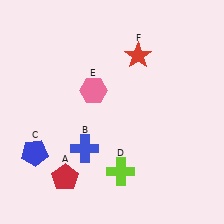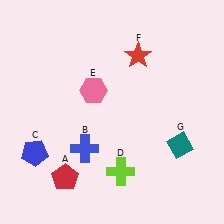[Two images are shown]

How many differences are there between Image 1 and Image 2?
There is 1 difference between the two images.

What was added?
A teal diamond (G) was added in Image 2.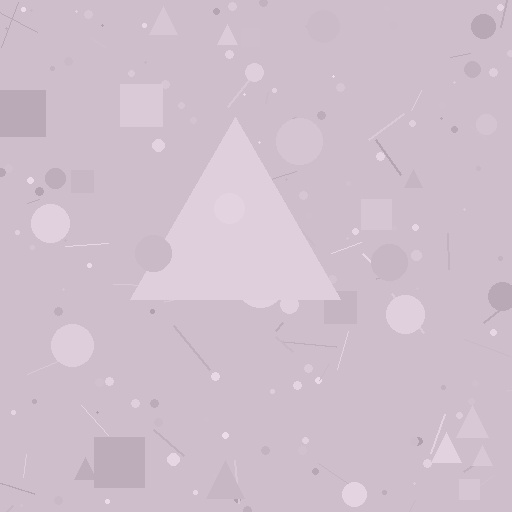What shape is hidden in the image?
A triangle is hidden in the image.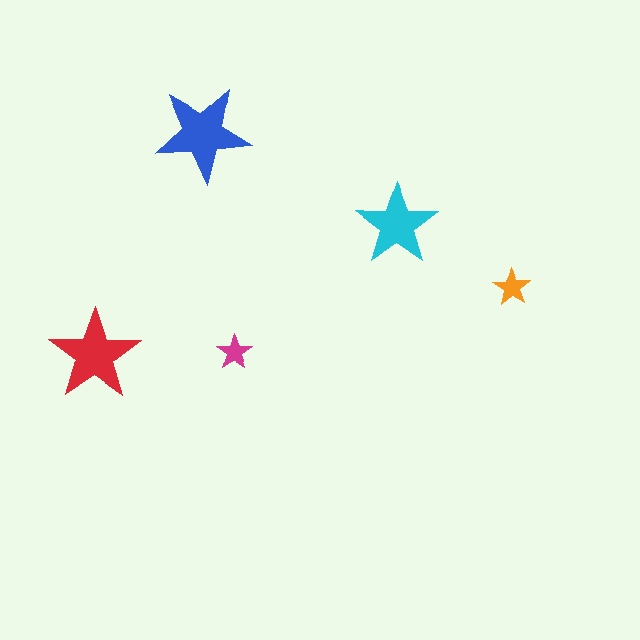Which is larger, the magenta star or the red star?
The red one.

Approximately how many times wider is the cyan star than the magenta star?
About 2.5 times wider.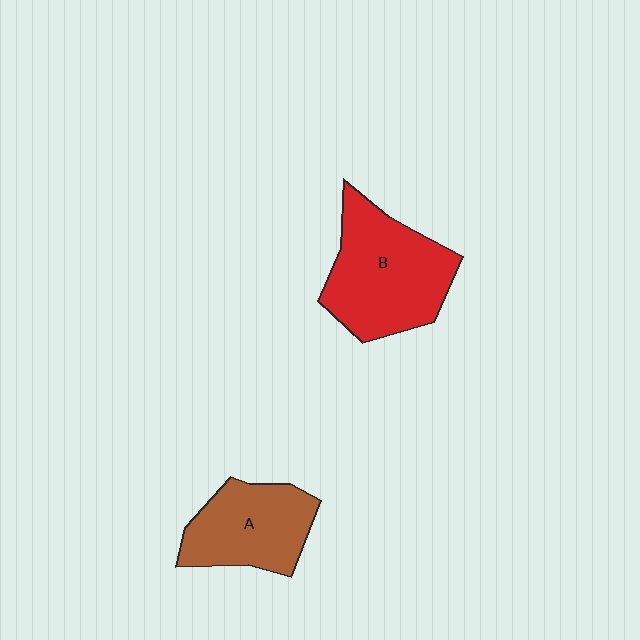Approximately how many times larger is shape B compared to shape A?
Approximately 1.3 times.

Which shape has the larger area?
Shape B (red).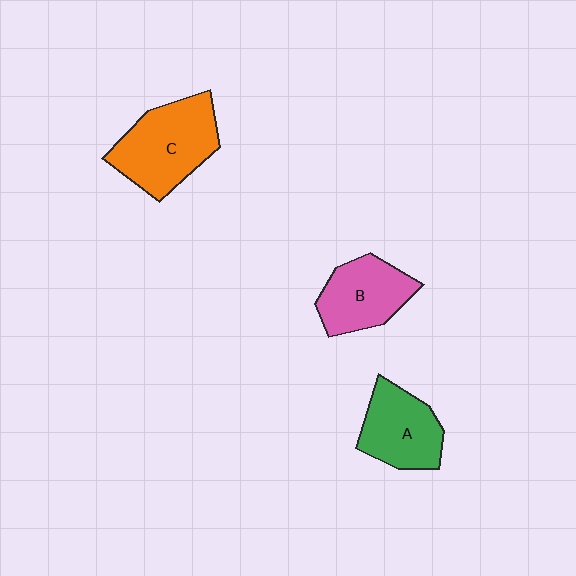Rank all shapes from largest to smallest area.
From largest to smallest: C (orange), A (green), B (pink).